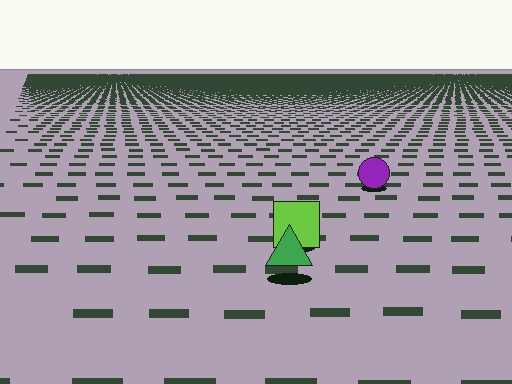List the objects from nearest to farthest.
From nearest to farthest: the green triangle, the lime square, the purple circle.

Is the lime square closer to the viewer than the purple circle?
Yes. The lime square is closer — you can tell from the texture gradient: the ground texture is coarser near it.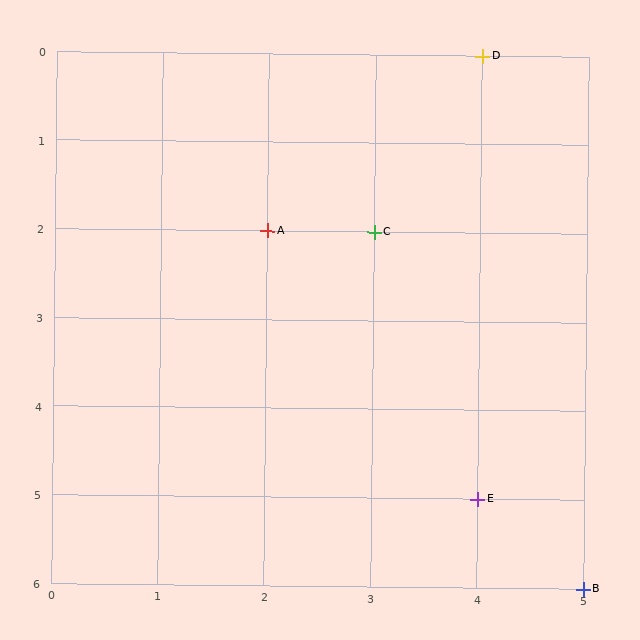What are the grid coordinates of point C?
Point C is at grid coordinates (3, 2).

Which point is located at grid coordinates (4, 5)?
Point E is at (4, 5).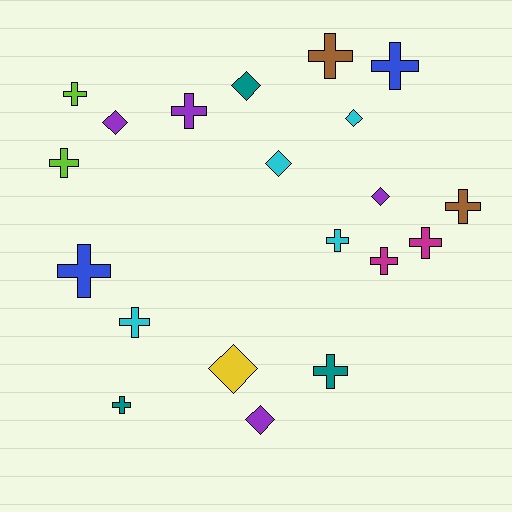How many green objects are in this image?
There are no green objects.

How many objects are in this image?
There are 20 objects.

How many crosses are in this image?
There are 13 crosses.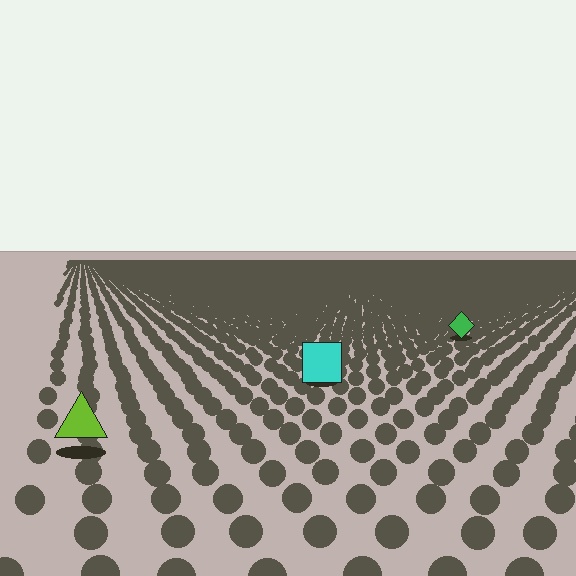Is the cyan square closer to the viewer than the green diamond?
Yes. The cyan square is closer — you can tell from the texture gradient: the ground texture is coarser near it.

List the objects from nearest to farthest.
From nearest to farthest: the lime triangle, the cyan square, the green diamond.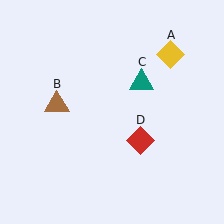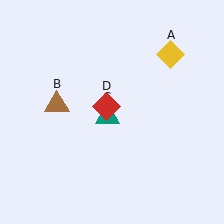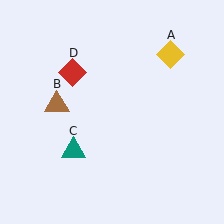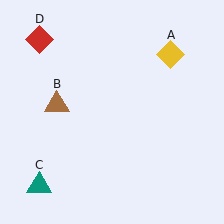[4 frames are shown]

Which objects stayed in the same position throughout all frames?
Yellow diamond (object A) and brown triangle (object B) remained stationary.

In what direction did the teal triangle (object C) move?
The teal triangle (object C) moved down and to the left.